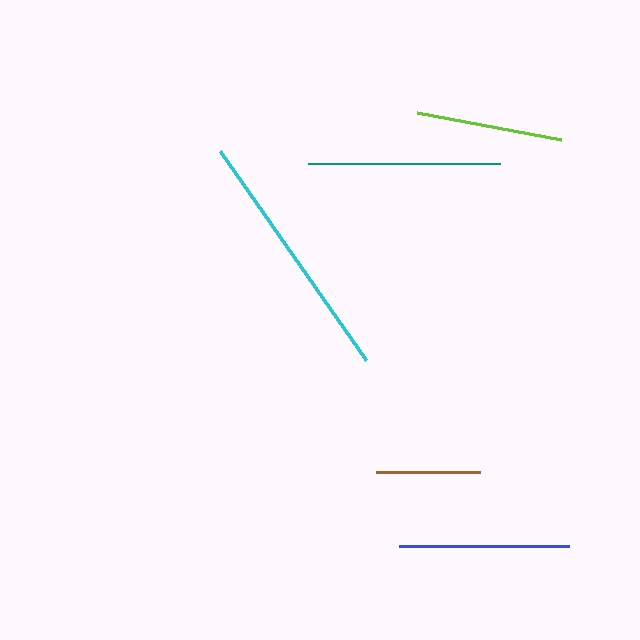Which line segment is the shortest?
The brown line is the shortest at approximately 104 pixels.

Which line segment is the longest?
The cyan line is the longest at approximately 254 pixels.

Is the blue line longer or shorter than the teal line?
The teal line is longer than the blue line.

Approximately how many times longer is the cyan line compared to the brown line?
The cyan line is approximately 2.4 times the length of the brown line.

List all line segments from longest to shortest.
From longest to shortest: cyan, teal, blue, lime, brown.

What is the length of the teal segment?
The teal segment is approximately 192 pixels long.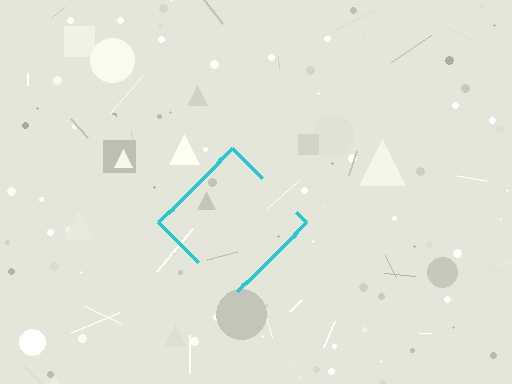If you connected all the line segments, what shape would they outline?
They would outline a diamond.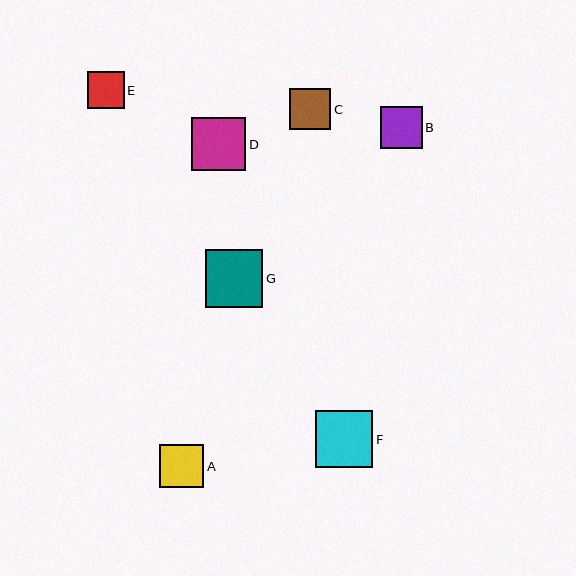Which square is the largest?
Square F is the largest with a size of approximately 58 pixels.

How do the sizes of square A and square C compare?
Square A and square C are approximately the same size.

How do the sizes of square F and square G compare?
Square F and square G are approximately the same size.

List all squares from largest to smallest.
From largest to smallest: F, G, D, A, B, C, E.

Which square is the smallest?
Square E is the smallest with a size of approximately 37 pixels.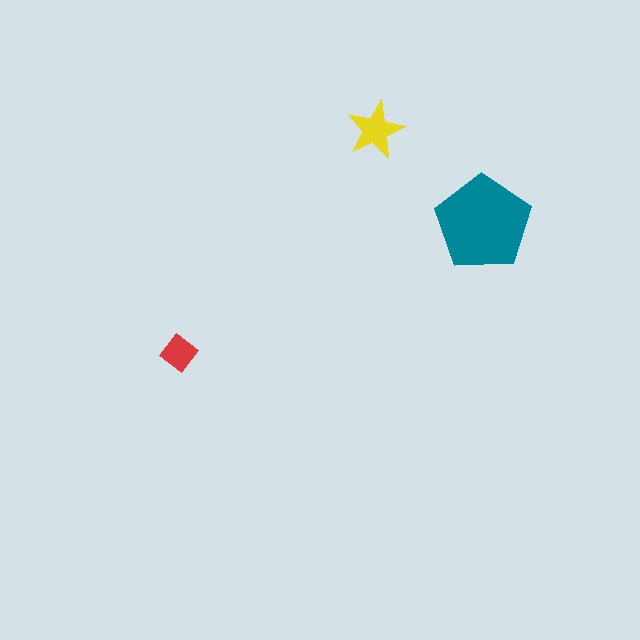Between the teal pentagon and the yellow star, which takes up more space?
The teal pentagon.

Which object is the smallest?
The red diamond.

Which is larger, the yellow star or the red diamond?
The yellow star.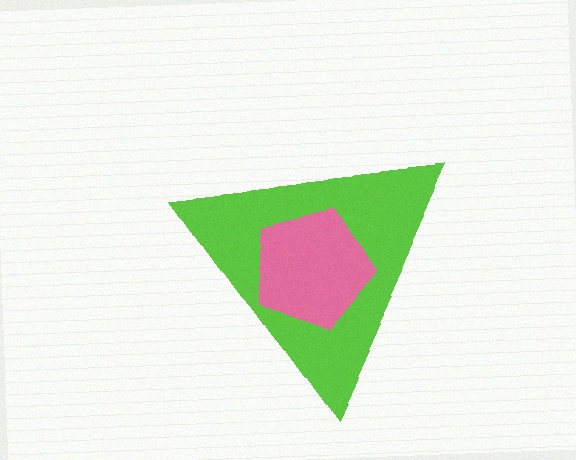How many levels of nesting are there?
2.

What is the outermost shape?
The lime triangle.